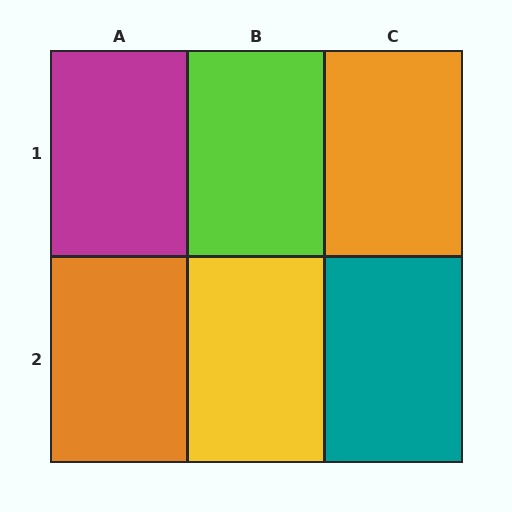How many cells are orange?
2 cells are orange.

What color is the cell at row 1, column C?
Orange.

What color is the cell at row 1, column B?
Lime.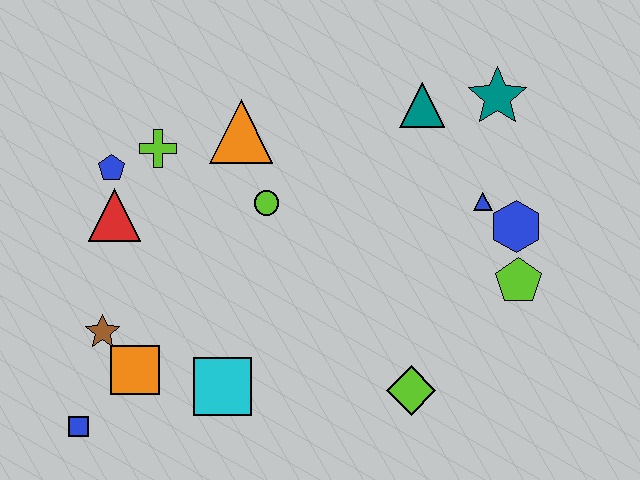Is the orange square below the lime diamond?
No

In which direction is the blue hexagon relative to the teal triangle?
The blue hexagon is below the teal triangle.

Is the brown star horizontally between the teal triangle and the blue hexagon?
No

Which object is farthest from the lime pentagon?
The blue square is farthest from the lime pentagon.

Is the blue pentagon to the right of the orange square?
No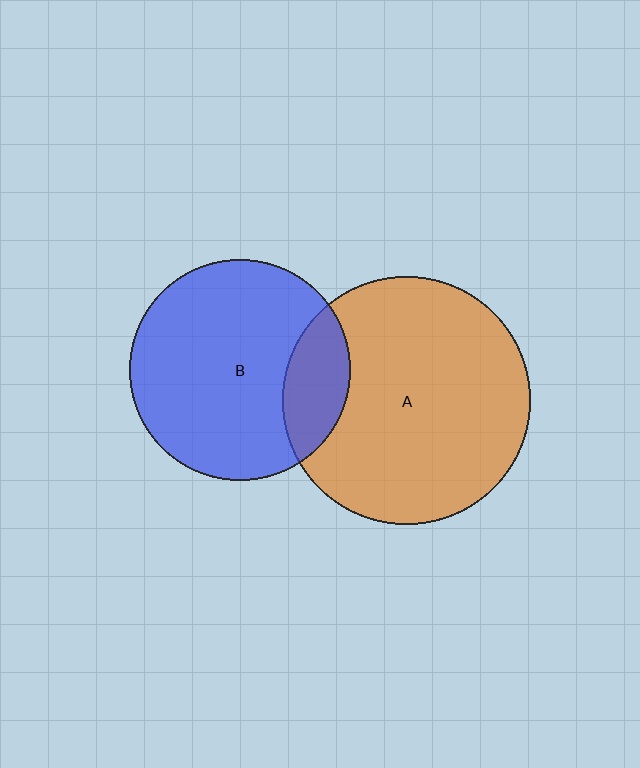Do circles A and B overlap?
Yes.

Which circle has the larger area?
Circle A (orange).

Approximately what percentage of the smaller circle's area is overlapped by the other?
Approximately 20%.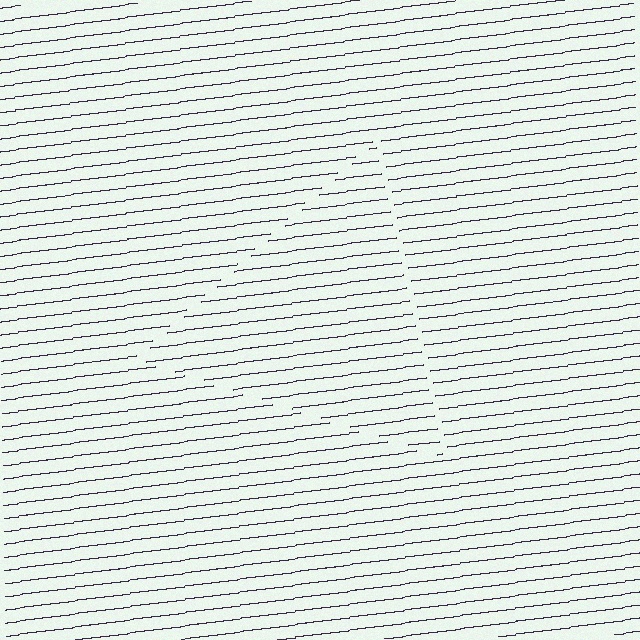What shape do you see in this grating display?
An illusory triangle. The interior of the shape contains the same grating, shifted by half a period — the contour is defined by the phase discontinuity where line-ends from the inner and outer gratings abut.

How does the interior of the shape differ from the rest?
The interior of the shape contains the same grating, shifted by half a period — the contour is defined by the phase discontinuity where line-ends from the inner and outer gratings abut.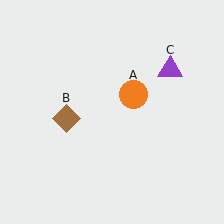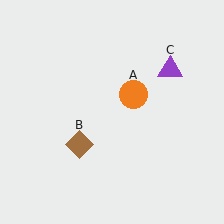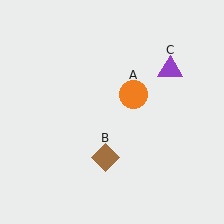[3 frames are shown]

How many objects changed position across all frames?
1 object changed position: brown diamond (object B).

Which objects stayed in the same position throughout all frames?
Orange circle (object A) and purple triangle (object C) remained stationary.